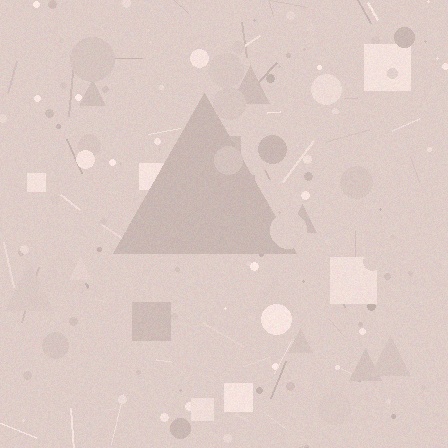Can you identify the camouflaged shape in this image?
The camouflaged shape is a triangle.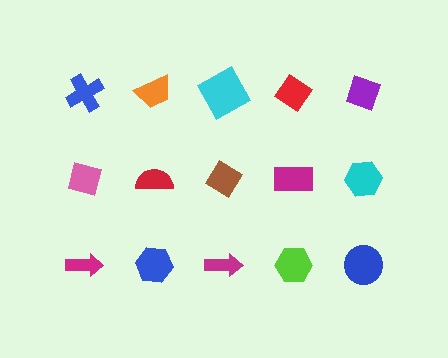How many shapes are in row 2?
5 shapes.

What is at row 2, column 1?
A pink square.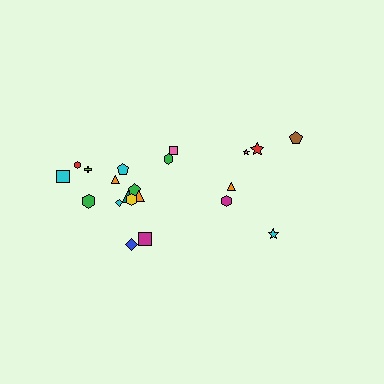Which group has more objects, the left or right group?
The left group.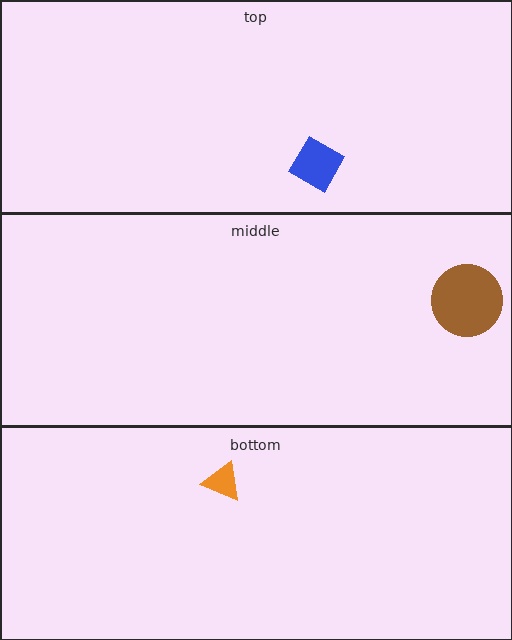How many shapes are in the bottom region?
1.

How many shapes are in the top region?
1.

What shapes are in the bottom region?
The orange triangle.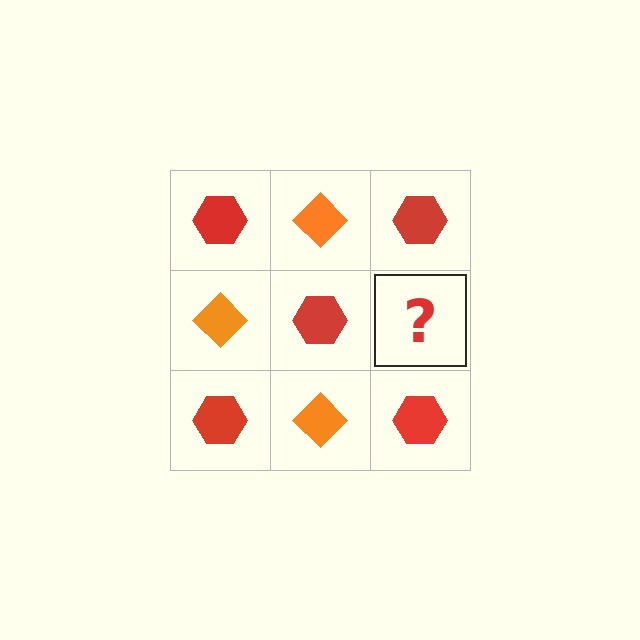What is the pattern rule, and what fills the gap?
The rule is that it alternates red hexagon and orange diamond in a checkerboard pattern. The gap should be filled with an orange diamond.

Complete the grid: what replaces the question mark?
The question mark should be replaced with an orange diamond.